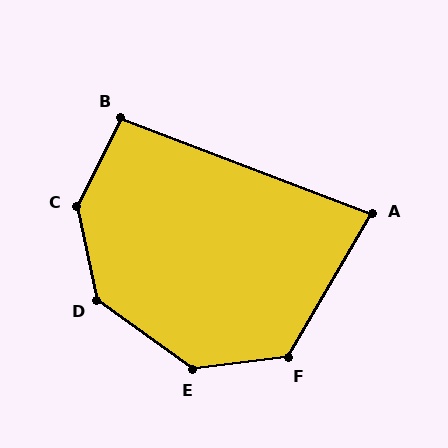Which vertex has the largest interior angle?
C, at approximately 142 degrees.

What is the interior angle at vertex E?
Approximately 138 degrees (obtuse).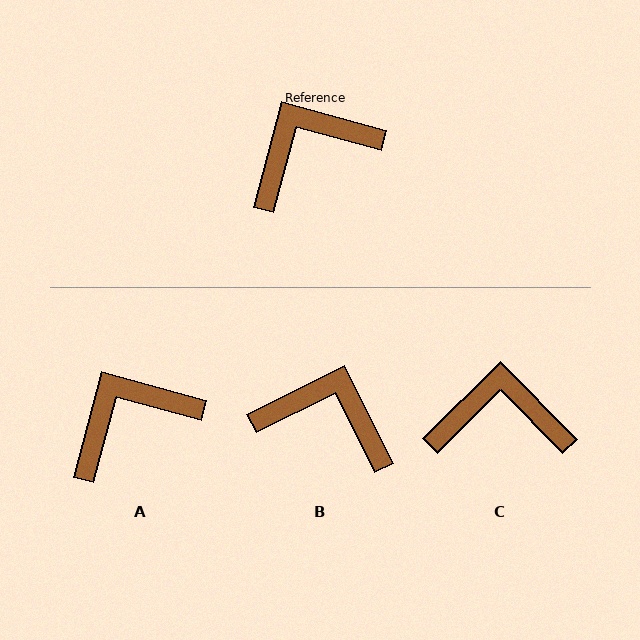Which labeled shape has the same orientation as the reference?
A.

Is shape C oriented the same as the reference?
No, it is off by about 30 degrees.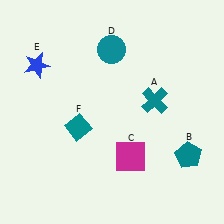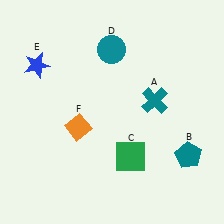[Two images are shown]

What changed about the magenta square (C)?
In Image 1, C is magenta. In Image 2, it changed to green.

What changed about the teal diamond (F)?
In Image 1, F is teal. In Image 2, it changed to orange.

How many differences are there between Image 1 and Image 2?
There are 2 differences between the two images.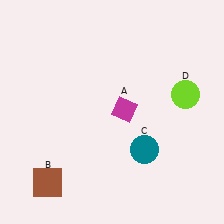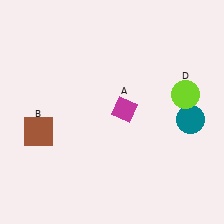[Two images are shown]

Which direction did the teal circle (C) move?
The teal circle (C) moved right.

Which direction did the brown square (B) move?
The brown square (B) moved up.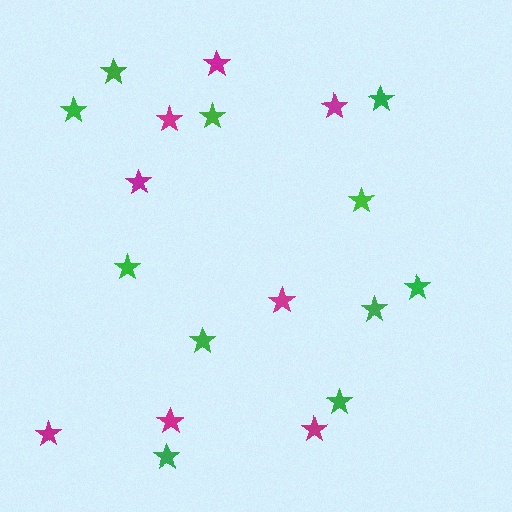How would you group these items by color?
There are 2 groups: one group of green stars (11) and one group of magenta stars (8).